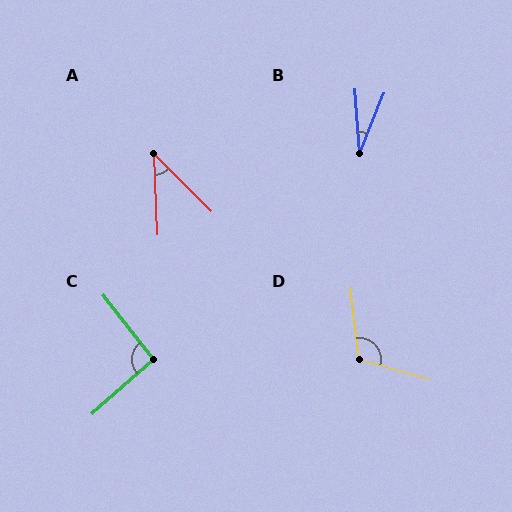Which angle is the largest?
D, at approximately 112 degrees.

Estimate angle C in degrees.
Approximately 93 degrees.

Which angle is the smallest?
B, at approximately 26 degrees.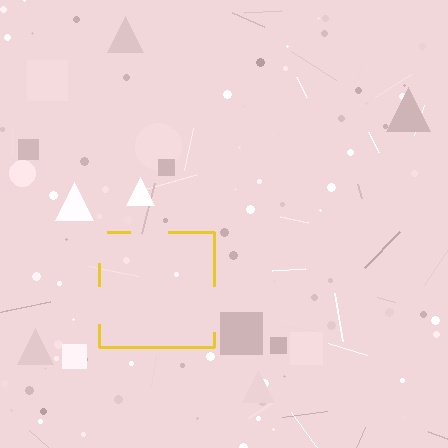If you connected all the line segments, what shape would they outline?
They would outline a square.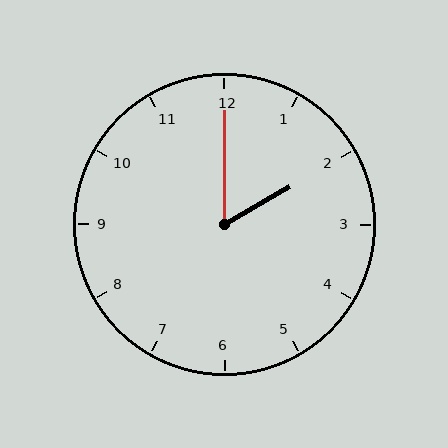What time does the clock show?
2:00.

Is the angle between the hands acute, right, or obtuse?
It is acute.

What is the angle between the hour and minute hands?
Approximately 60 degrees.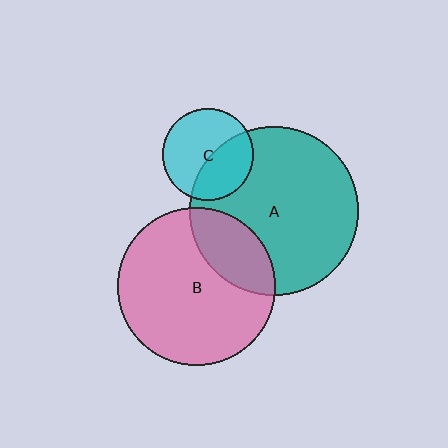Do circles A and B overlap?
Yes.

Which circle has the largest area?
Circle A (teal).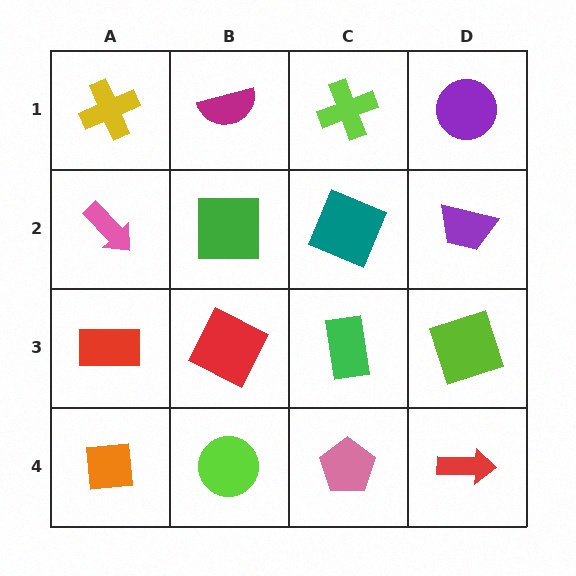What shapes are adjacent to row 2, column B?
A magenta semicircle (row 1, column B), a red square (row 3, column B), a pink arrow (row 2, column A), a teal square (row 2, column C).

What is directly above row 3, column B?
A green square.